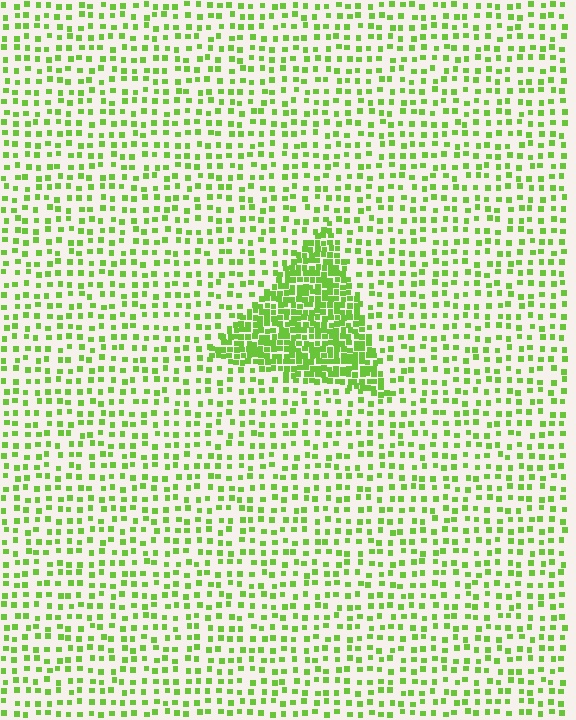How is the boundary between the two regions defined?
The boundary is defined by a change in element density (approximately 2.9x ratio). All elements are the same color, size, and shape.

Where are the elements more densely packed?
The elements are more densely packed inside the triangle boundary.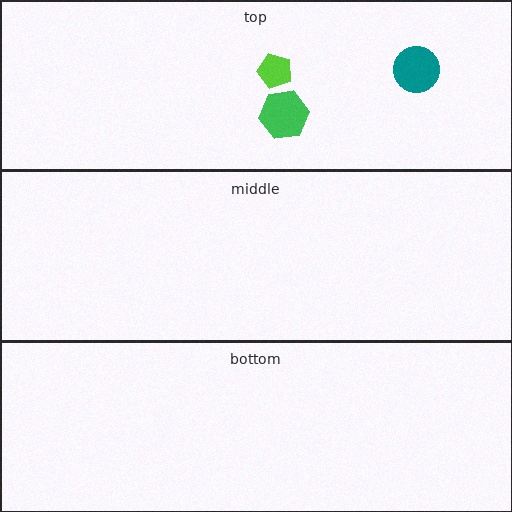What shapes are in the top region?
The lime pentagon, the teal circle, the green hexagon.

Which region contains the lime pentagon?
The top region.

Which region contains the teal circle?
The top region.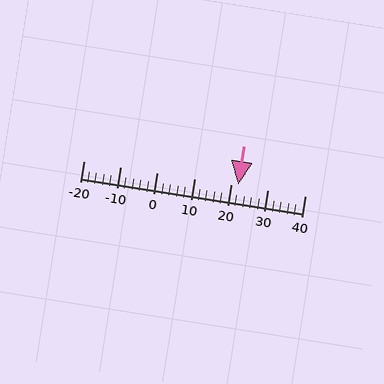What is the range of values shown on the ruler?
The ruler shows values from -20 to 40.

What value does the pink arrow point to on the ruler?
The pink arrow points to approximately 22.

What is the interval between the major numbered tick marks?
The major tick marks are spaced 10 units apart.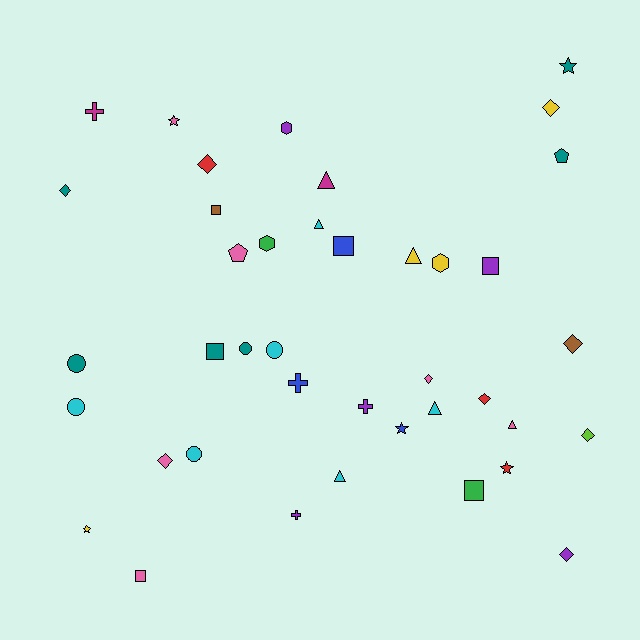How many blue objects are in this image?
There are 3 blue objects.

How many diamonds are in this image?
There are 9 diamonds.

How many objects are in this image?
There are 40 objects.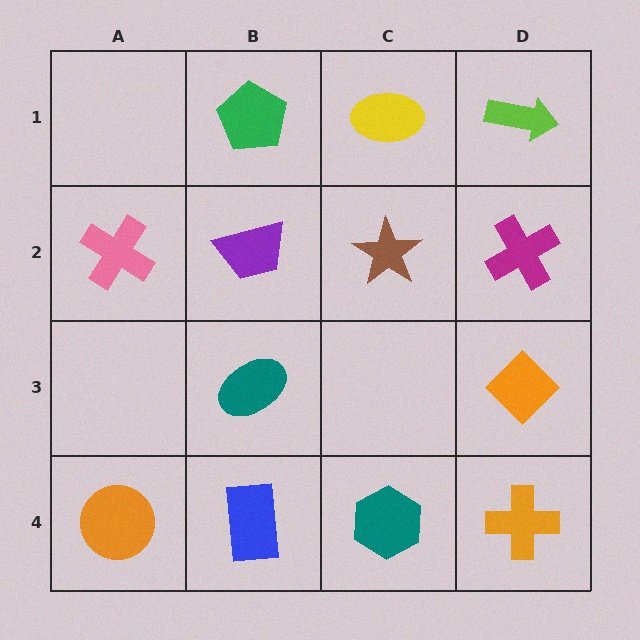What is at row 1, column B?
A green pentagon.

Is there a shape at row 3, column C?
No, that cell is empty.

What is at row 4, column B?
A blue rectangle.